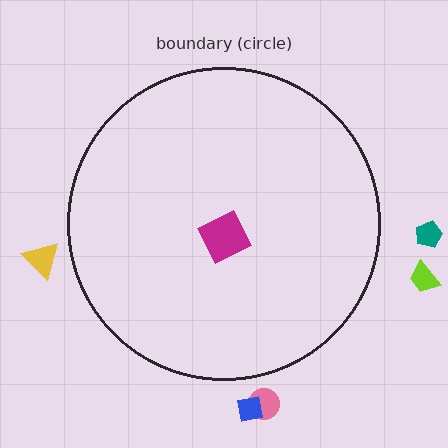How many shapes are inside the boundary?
1 inside, 5 outside.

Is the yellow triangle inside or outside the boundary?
Outside.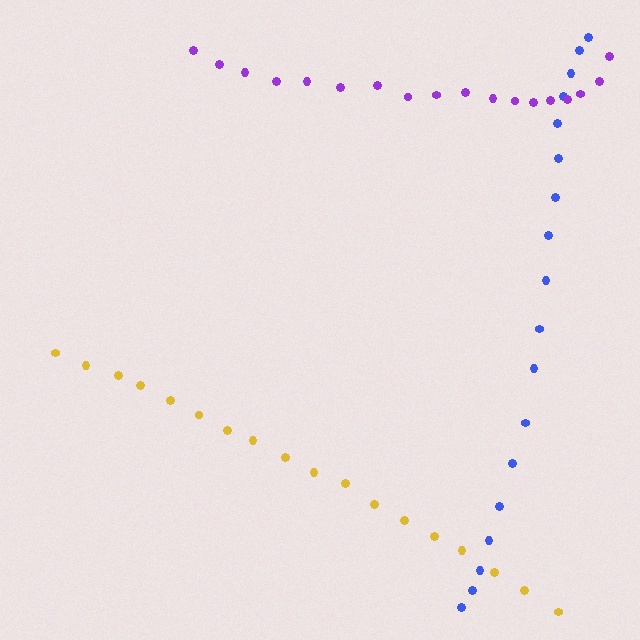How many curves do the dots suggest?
There are 3 distinct paths.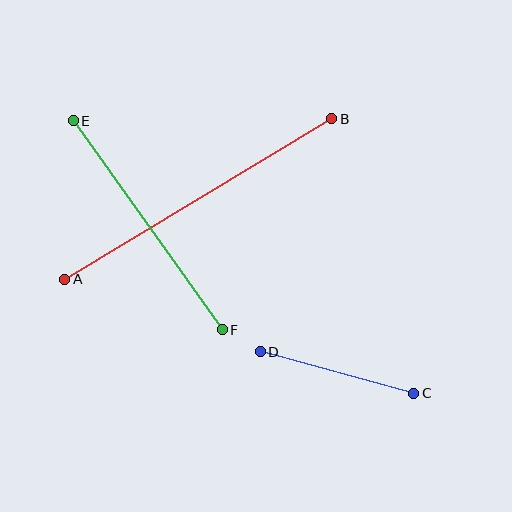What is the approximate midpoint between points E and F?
The midpoint is at approximately (148, 225) pixels.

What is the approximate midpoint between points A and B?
The midpoint is at approximately (198, 199) pixels.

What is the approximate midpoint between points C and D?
The midpoint is at approximately (337, 373) pixels.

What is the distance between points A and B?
The distance is approximately 311 pixels.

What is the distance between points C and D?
The distance is approximately 159 pixels.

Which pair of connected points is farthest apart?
Points A and B are farthest apart.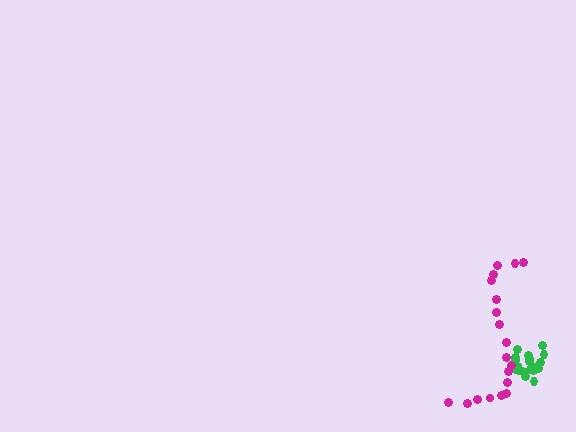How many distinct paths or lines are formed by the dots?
There are 2 distinct paths.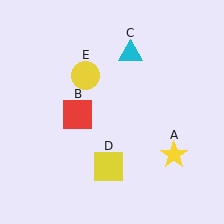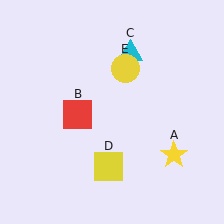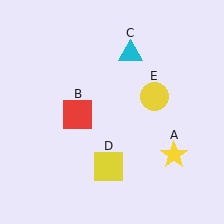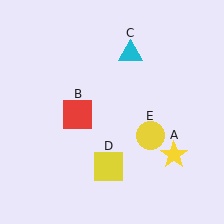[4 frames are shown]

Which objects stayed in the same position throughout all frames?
Yellow star (object A) and red square (object B) and cyan triangle (object C) and yellow square (object D) remained stationary.